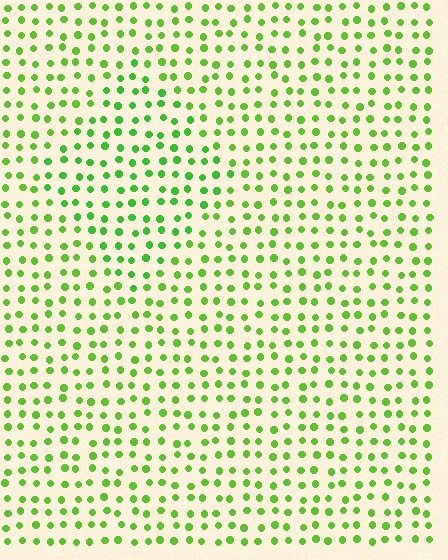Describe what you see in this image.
The image is filled with small lime elements in a uniform arrangement. A diamond-shaped region is visible where the elements are tinted to a slightly different hue, forming a subtle color boundary.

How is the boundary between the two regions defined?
The boundary is defined purely by a slight shift in hue (about 17 degrees). Spacing, size, and orientation are identical on both sides.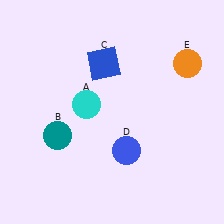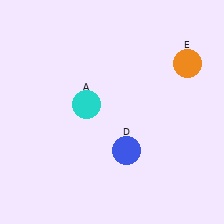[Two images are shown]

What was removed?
The blue square (C), the teal circle (B) were removed in Image 2.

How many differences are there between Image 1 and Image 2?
There are 2 differences between the two images.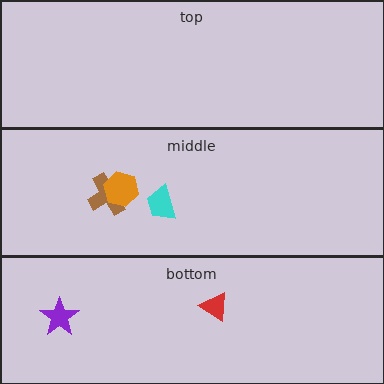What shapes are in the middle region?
The brown cross, the orange hexagon, the cyan trapezoid.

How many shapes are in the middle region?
3.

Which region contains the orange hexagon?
The middle region.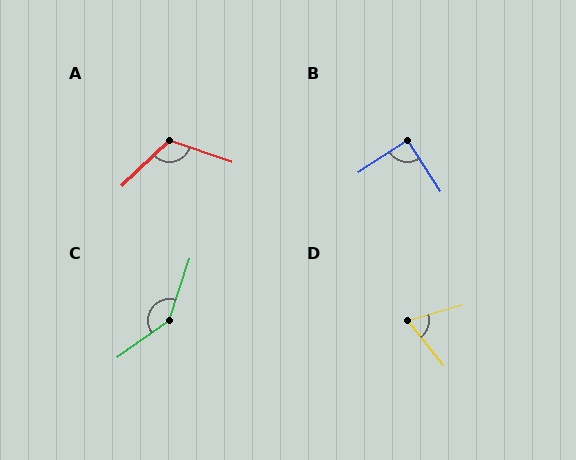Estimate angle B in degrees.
Approximately 89 degrees.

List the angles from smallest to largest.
D (67°), B (89°), A (118°), C (144°).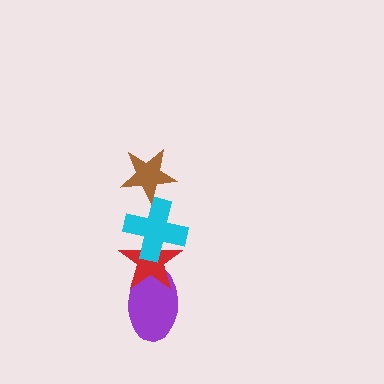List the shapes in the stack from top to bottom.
From top to bottom: the brown star, the cyan cross, the red star, the purple ellipse.